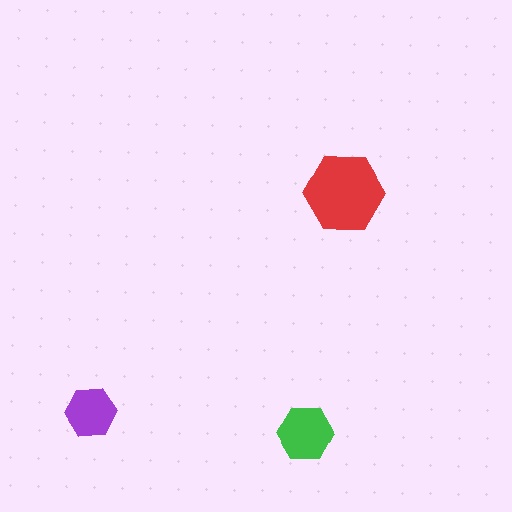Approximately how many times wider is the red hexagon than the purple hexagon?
About 1.5 times wider.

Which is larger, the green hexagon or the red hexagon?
The red one.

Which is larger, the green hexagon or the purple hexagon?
The green one.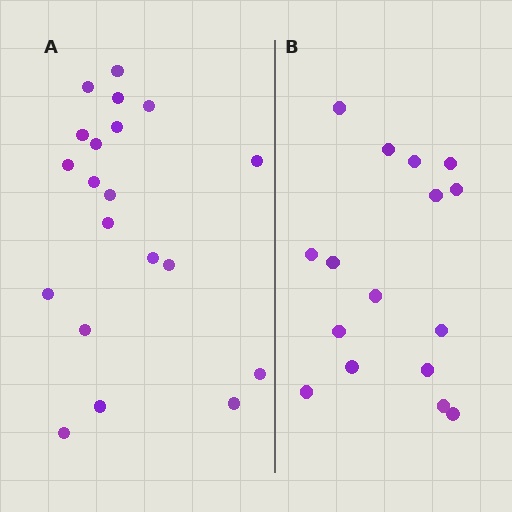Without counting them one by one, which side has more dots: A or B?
Region A (the left region) has more dots.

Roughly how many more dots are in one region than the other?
Region A has about 4 more dots than region B.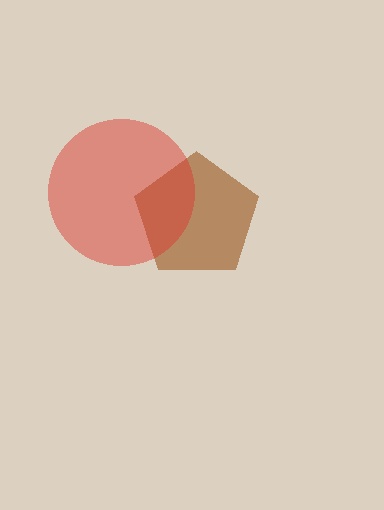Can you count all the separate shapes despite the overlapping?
Yes, there are 2 separate shapes.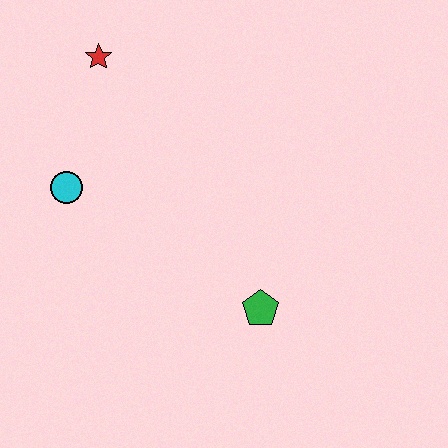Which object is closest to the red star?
The cyan circle is closest to the red star.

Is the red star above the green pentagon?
Yes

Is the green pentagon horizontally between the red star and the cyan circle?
No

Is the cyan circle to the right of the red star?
No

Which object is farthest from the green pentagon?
The red star is farthest from the green pentagon.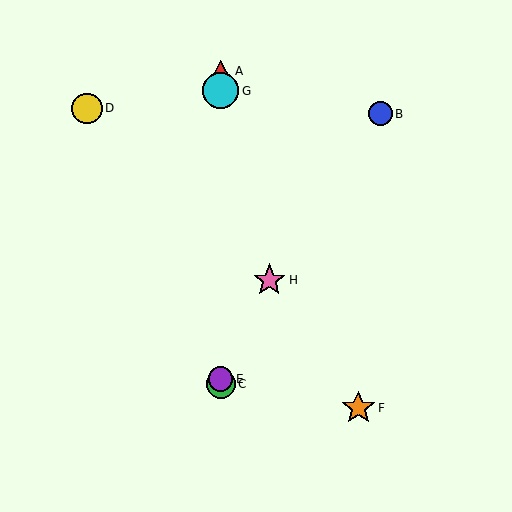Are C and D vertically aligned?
No, C is at x≈221 and D is at x≈87.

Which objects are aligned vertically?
Objects A, C, E, G are aligned vertically.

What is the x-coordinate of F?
Object F is at x≈358.